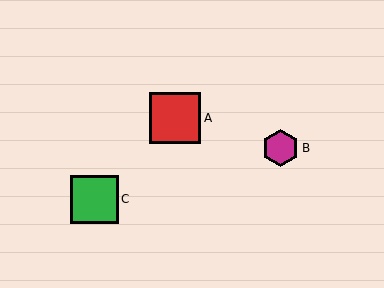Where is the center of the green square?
The center of the green square is at (94, 199).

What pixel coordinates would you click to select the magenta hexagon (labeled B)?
Click at (281, 148) to select the magenta hexagon B.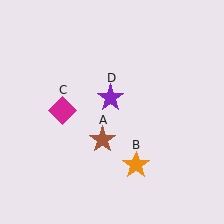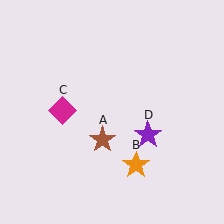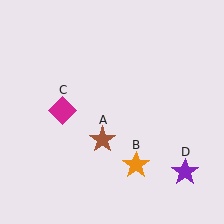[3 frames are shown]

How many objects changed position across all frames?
1 object changed position: purple star (object D).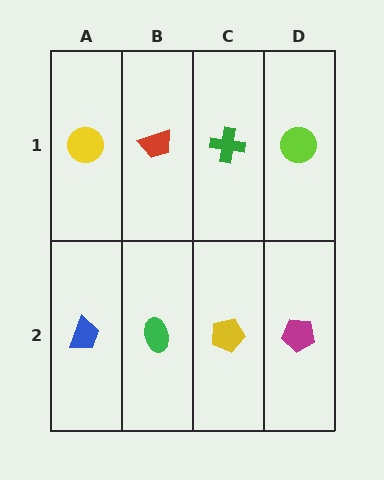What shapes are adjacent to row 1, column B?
A green ellipse (row 2, column B), a yellow circle (row 1, column A), a green cross (row 1, column C).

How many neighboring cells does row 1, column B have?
3.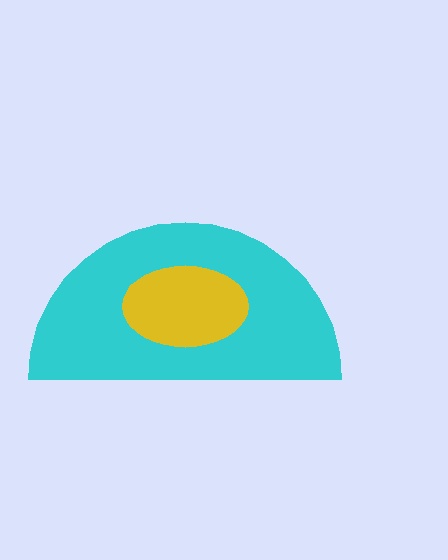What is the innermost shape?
The yellow ellipse.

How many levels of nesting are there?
2.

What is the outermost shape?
The cyan semicircle.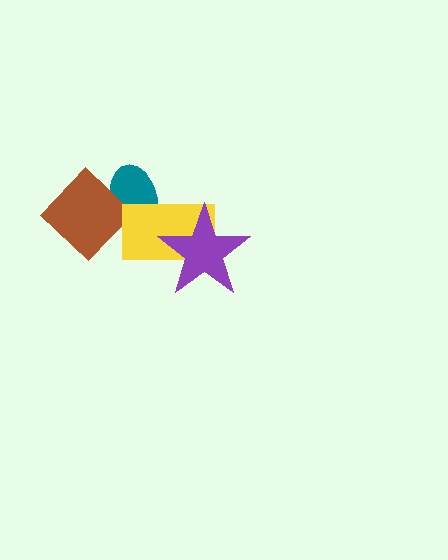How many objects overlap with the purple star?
1 object overlaps with the purple star.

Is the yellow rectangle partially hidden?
Yes, it is partially covered by another shape.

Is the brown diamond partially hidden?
No, no other shape covers it.